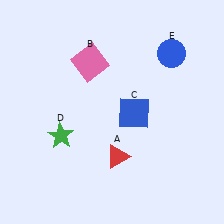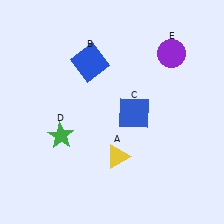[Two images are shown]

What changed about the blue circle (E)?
In Image 1, E is blue. In Image 2, it changed to purple.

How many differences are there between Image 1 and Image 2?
There are 3 differences between the two images.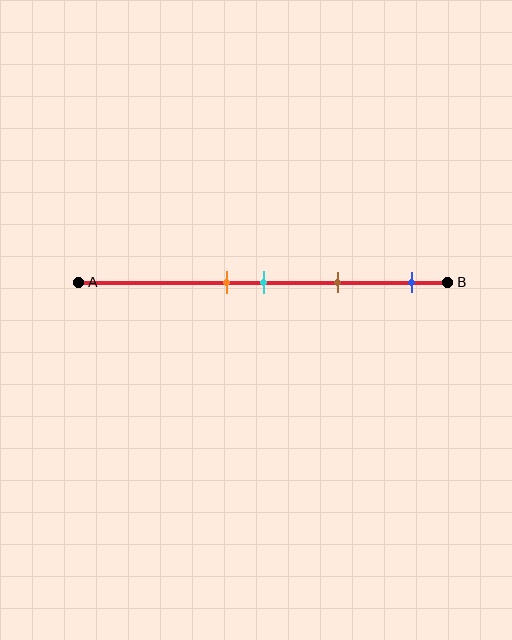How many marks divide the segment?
There are 4 marks dividing the segment.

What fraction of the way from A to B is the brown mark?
The brown mark is approximately 70% (0.7) of the way from A to B.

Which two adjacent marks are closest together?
The orange and cyan marks are the closest adjacent pair.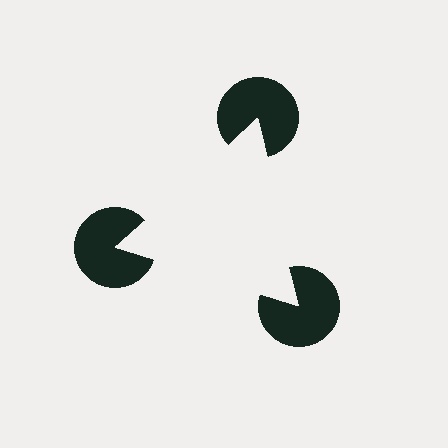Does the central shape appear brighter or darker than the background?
It typically appears slightly brighter than the background, even though no actual brightness change is drawn.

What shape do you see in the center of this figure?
An illusory triangle — its edges are inferred from the aligned wedge cuts in the pac-man discs, not physically drawn.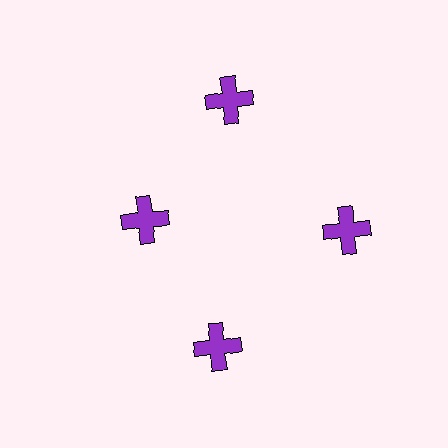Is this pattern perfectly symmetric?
No. The 4 purple crosses are arranged in a ring, but one element near the 9 o'clock position is pulled inward toward the center, breaking the 4-fold rotational symmetry.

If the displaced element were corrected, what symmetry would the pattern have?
It would have 4-fold rotational symmetry — the pattern would map onto itself every 90 degrees.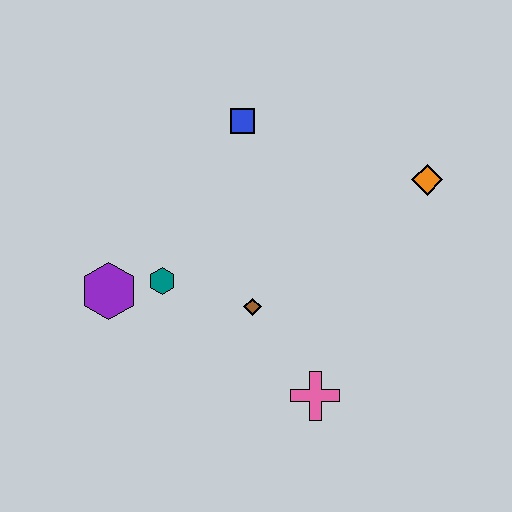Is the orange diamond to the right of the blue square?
Yes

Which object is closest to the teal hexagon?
The purple hexagon is closest to the teal hexagon.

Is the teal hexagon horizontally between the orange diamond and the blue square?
No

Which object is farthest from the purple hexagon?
The orange diamond is farthest from the purple hexagon.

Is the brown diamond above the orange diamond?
No